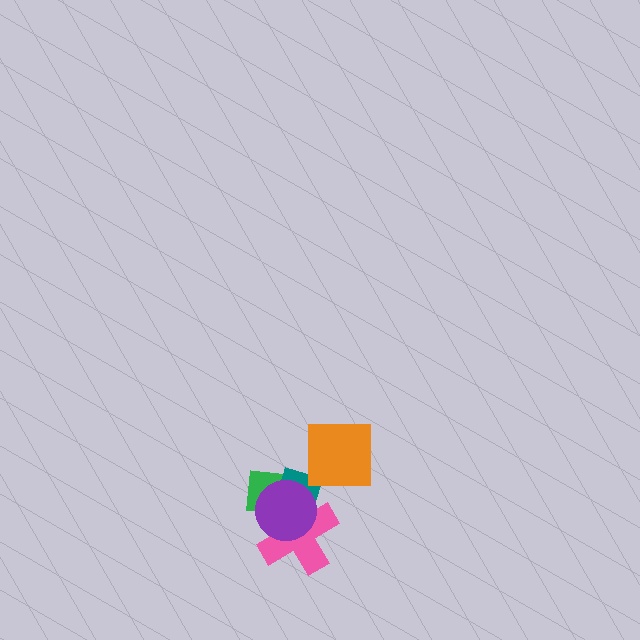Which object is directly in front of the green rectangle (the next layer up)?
The pink cross is directly in front of the green rectangle.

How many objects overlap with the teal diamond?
3 objects overlap with the teal diamond.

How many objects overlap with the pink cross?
3 objects overlap with the pink cross.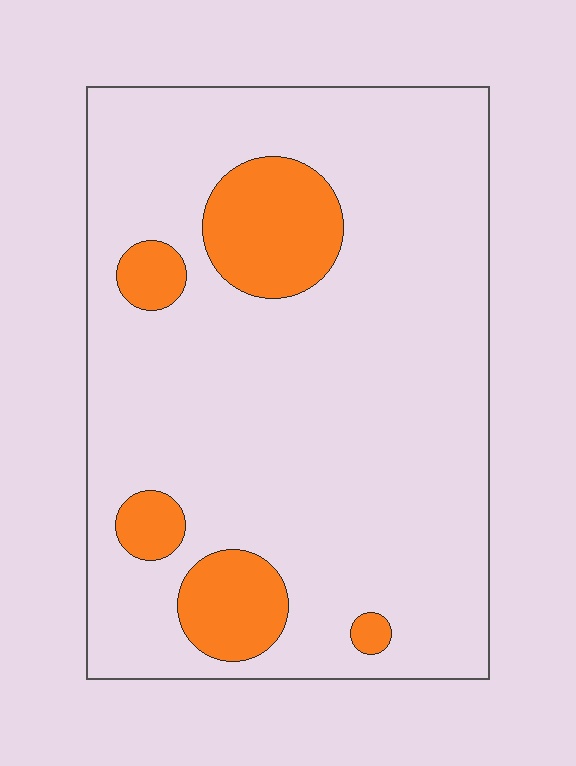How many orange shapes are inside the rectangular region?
5.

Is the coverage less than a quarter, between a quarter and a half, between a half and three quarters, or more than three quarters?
Less than a quarter.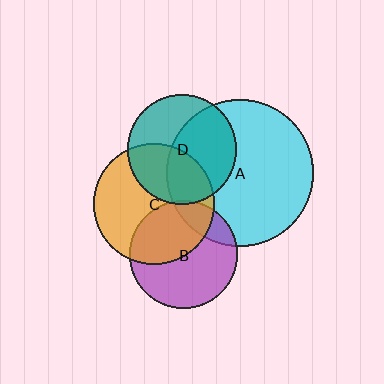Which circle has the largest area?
Circle A (cyan).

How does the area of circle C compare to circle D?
Approximately 1.2 times.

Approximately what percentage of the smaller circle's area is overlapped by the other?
Approximately 40%.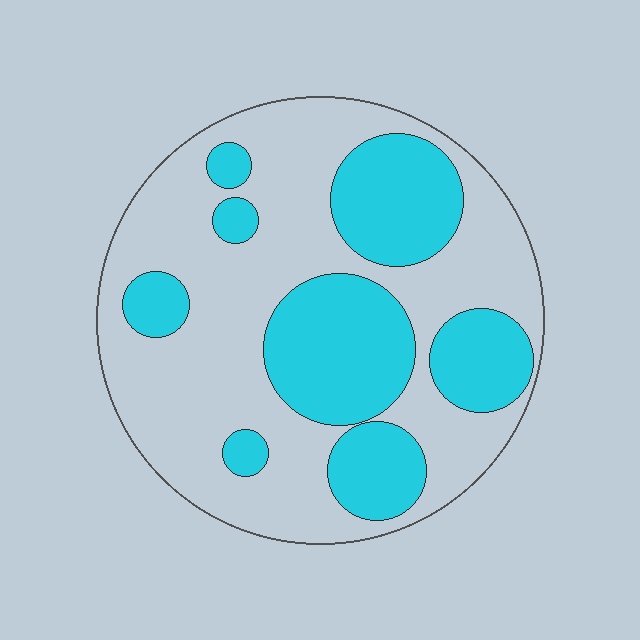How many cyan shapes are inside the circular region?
8.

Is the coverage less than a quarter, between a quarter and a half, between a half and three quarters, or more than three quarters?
Between a quarter and a half.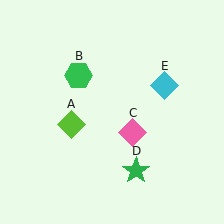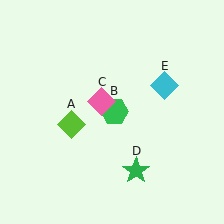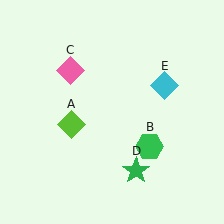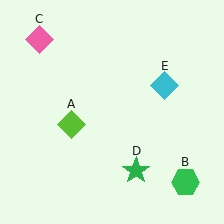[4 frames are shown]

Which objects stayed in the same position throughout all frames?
Lime diamond (object A) and green star (object D) and cyan diamond (object E) remained stationary.